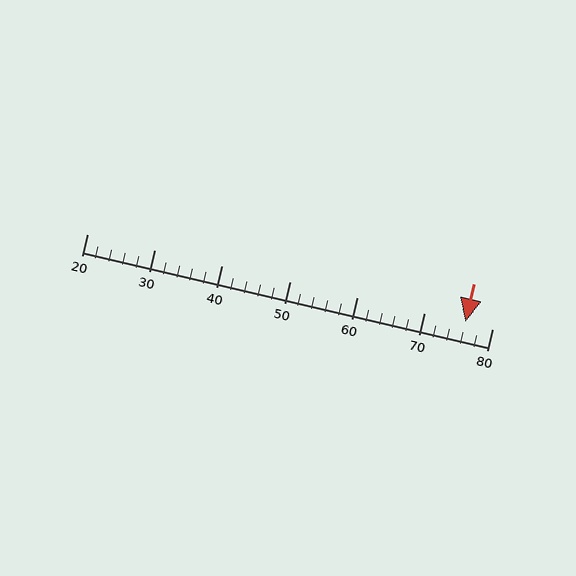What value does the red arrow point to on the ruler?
The red arrow points to approximately 76.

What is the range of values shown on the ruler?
The ruler shows values from 20 to 80.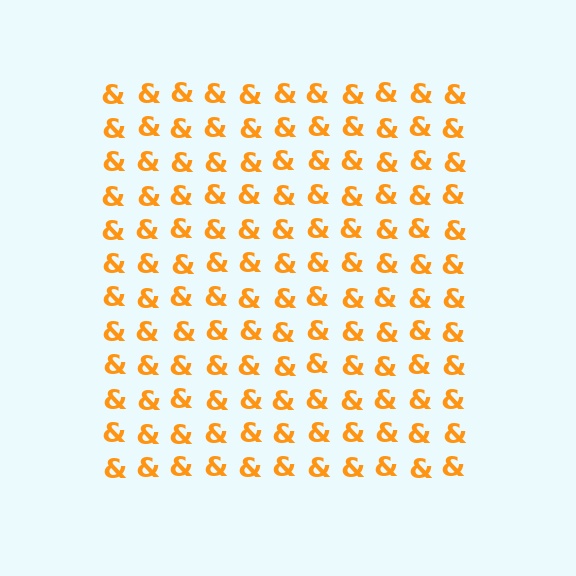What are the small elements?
The small elements are ampersands.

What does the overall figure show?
The overall figure shows a square.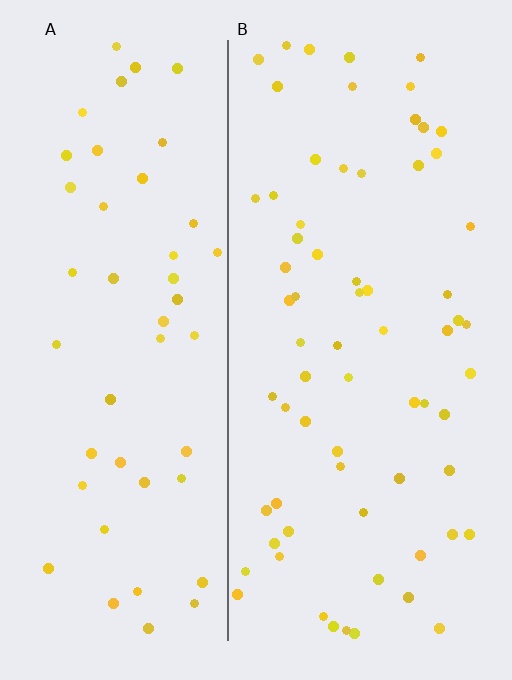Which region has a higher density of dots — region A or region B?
B (the right).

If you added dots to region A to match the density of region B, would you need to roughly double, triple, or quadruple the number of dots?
Approximately double.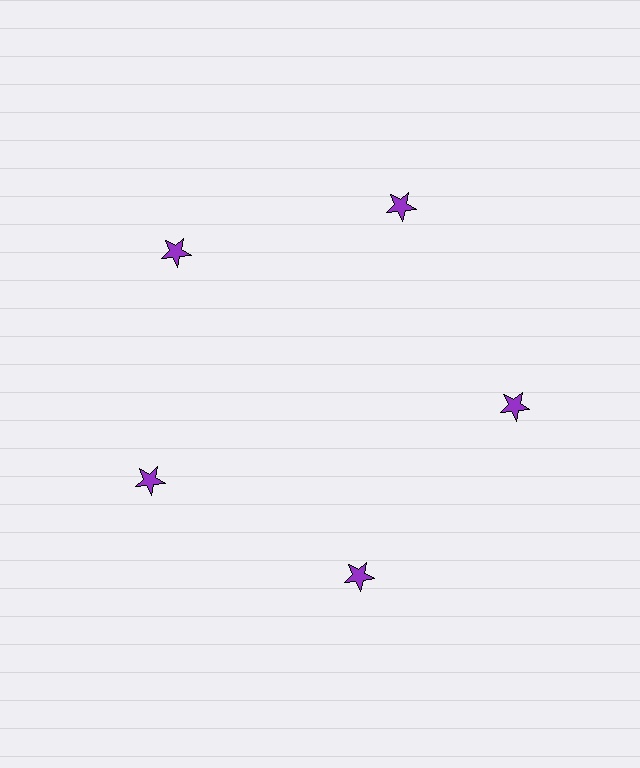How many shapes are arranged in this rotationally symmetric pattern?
There are 5 shapes, arranged in 5 groups of 1.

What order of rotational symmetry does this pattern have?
This pattern has 5-fold rotational symmetry.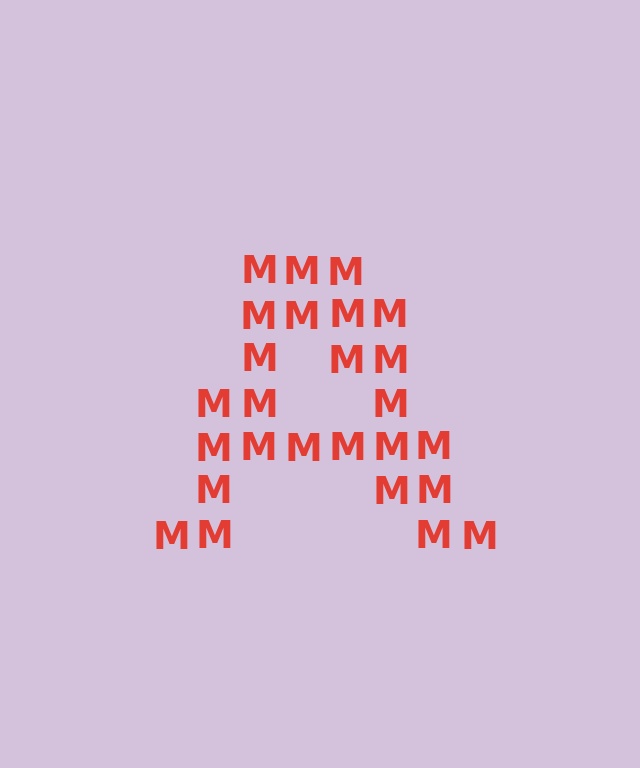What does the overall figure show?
The overall figure shows the letter A.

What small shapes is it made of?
It is made of small letter M's.